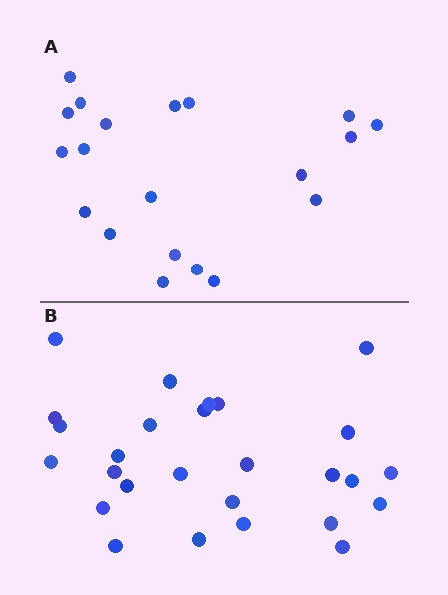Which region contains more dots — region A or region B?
Region B (the bottom region) has more dots.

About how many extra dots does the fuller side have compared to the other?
Region B has roughly 8 or so more dots than region A.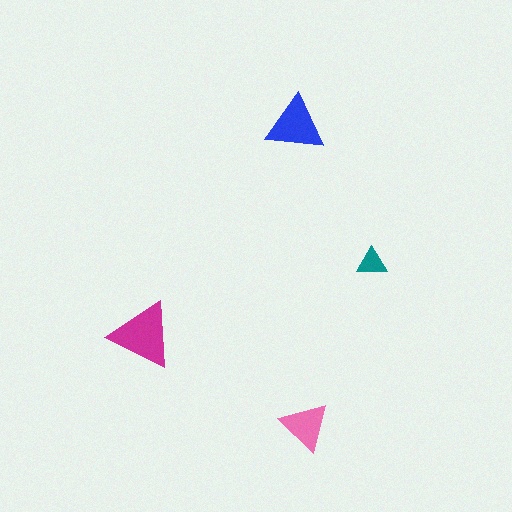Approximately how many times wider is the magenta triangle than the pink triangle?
About 1.5 times wider.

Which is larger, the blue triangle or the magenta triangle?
The magenta one.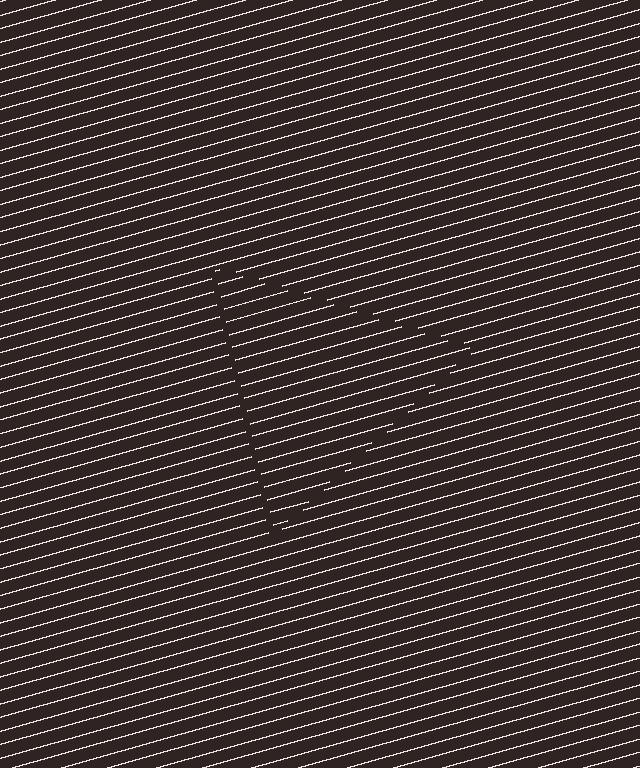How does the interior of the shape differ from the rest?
The interior of the shape contains the same grating, shifted by half a period — the contour is defined by the phase discontinuity where line-ends from the inner and outer gratings abut.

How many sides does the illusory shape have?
3 sides — the line-ends trace a triangle.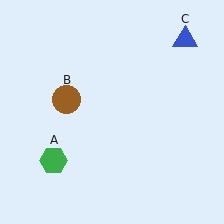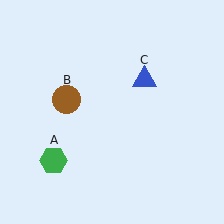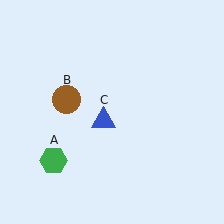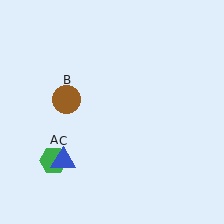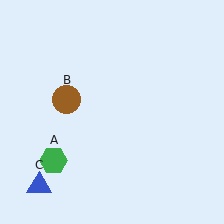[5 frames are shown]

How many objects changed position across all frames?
1 object changed position: blue triangle (object C).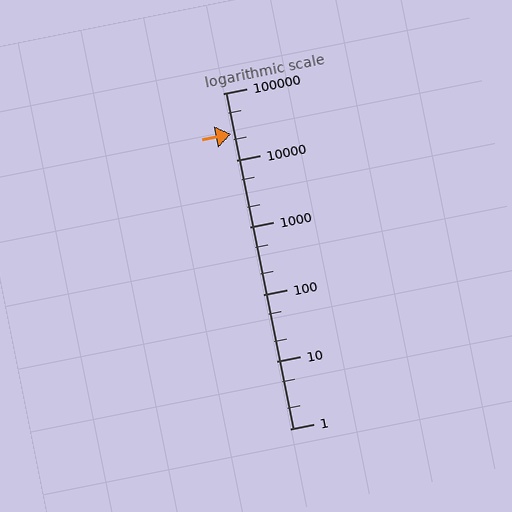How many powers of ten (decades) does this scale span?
The scale spans 5 decades, from 1 to 100000.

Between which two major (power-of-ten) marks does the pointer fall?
The pointer is between 10000 and 100000.